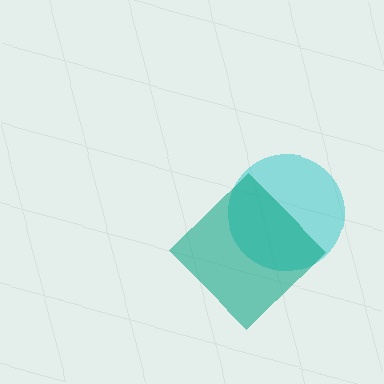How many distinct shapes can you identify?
There are 2 distinct shapes: a cyan circle, a teal diamond.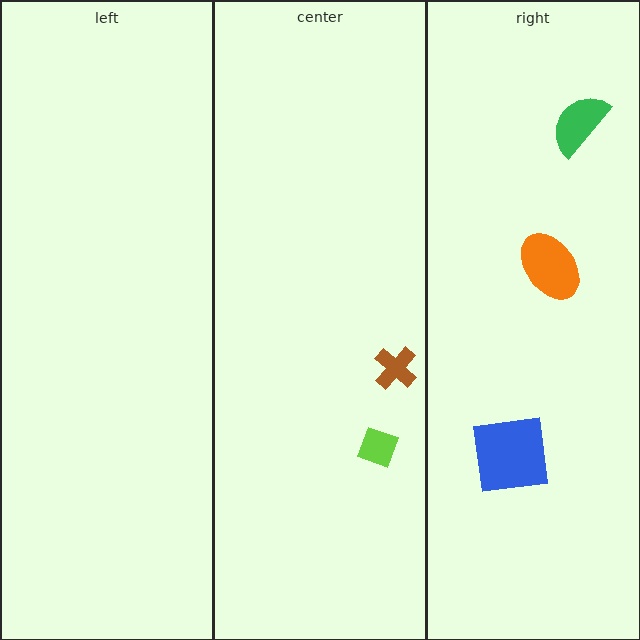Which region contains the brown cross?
The center region.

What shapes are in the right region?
The orange ellipse, the blue square, the green semicircle.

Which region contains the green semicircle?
The right region.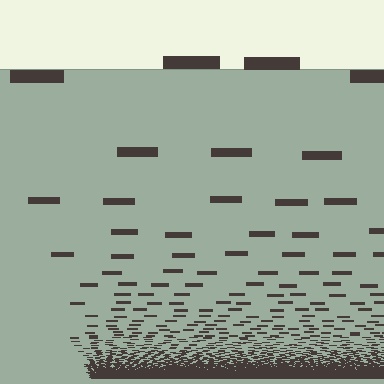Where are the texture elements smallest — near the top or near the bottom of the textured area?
Near the bottom.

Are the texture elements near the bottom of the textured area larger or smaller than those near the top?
Smaller. The gradient is inverted — elements near the bottom are smaller and denser.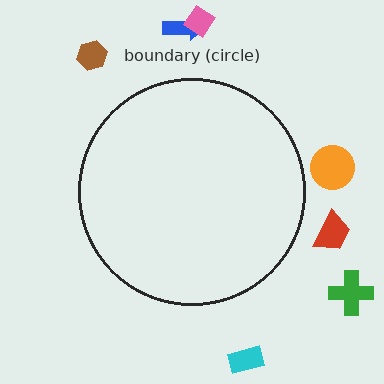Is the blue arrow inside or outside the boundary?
Outside.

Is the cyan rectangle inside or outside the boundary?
Outside.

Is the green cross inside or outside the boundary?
Outside.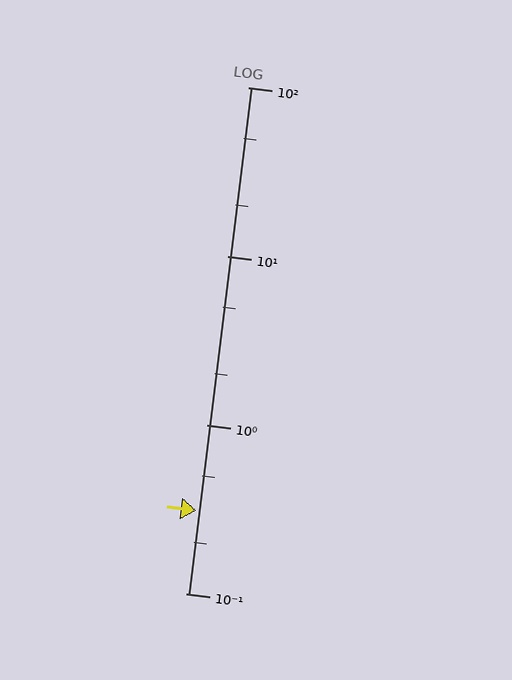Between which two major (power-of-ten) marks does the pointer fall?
The pointer is between 0.1 and 1.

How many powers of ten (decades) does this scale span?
The scale spans 3 decades, from 0.1 to 100.